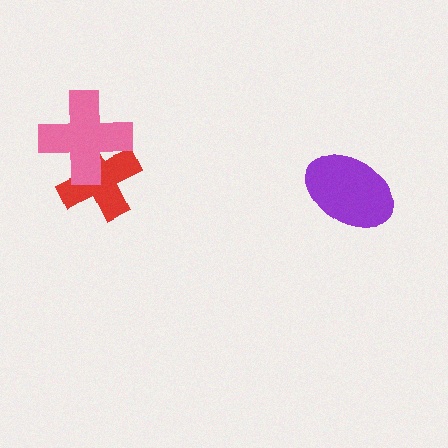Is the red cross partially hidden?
Yes, it is partially covered by another shape.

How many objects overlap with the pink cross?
1 object overlaps with the pink cross.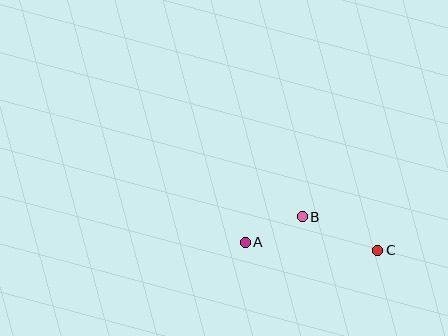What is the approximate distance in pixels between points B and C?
The distance between B and C is approximately 83 pixels.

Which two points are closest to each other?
Points A and B are closest to each other.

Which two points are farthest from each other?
Points A and C are farthest from each other.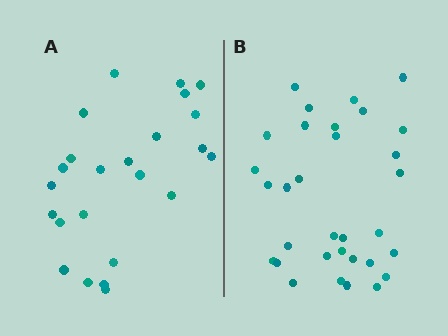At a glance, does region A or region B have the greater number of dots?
Region B (the right region) has more dots.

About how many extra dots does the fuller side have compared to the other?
Region B has roughly 8 or so more dots than region A.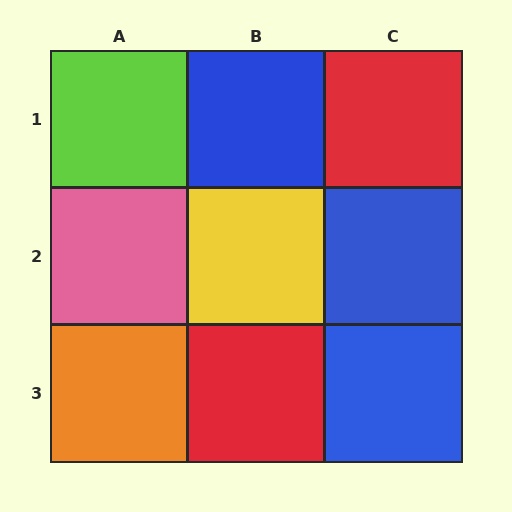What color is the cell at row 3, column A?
Orange.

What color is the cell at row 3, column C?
Blue.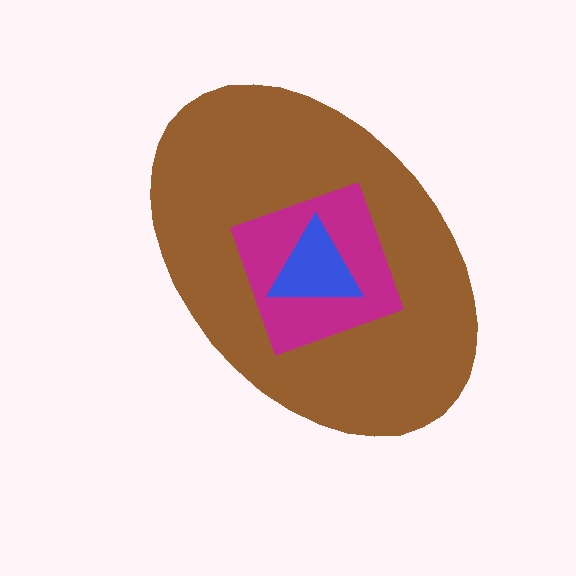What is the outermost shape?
The brown ellipse.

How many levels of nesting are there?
3.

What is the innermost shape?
The blue triangle.